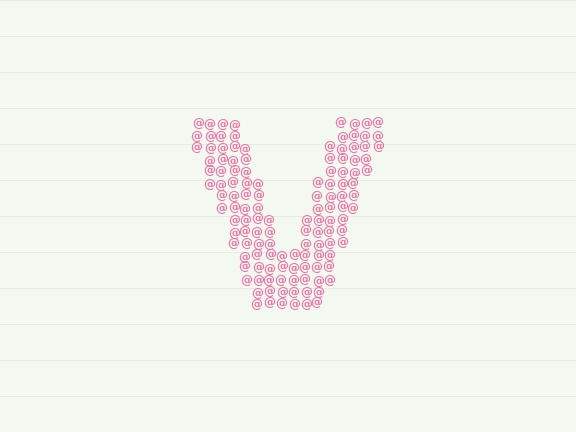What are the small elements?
The small elements are at signs.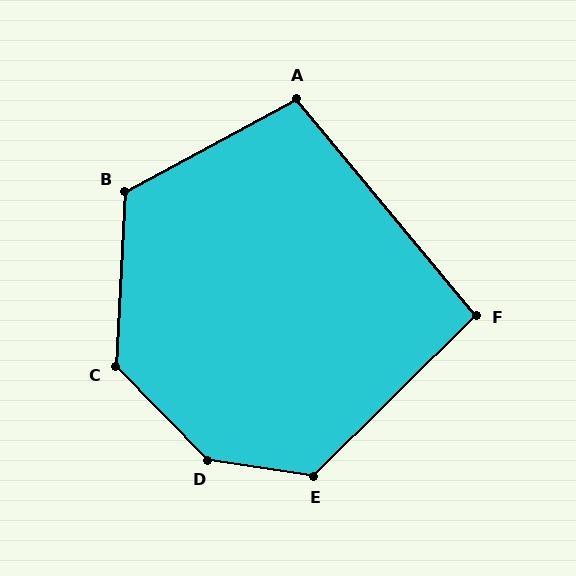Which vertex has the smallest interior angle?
F, at approximately 95 degrees.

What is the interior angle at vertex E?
Approximately 127 degrees (obtuse).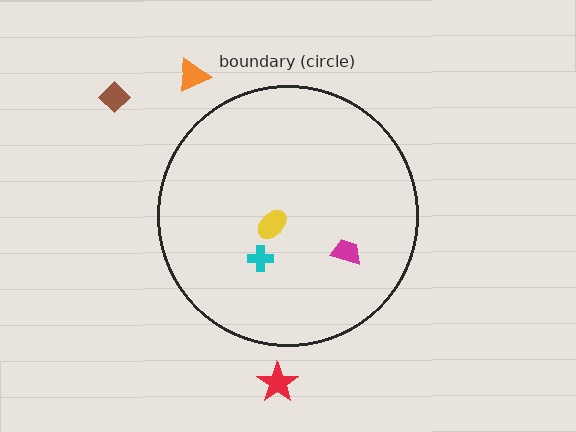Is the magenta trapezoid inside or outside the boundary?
Inside.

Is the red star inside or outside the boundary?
Outside.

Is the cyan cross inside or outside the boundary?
Inside.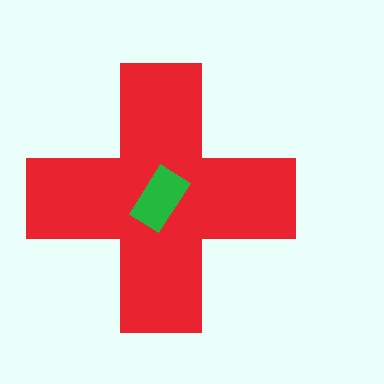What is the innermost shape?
The green rectangle.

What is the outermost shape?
The red cross.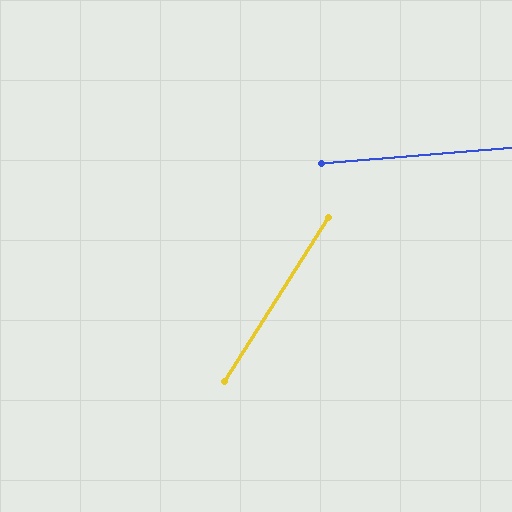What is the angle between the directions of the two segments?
Approximately 53 degrees.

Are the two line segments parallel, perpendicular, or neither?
Neither parallel nor perpendicular — they differ by about 53°.